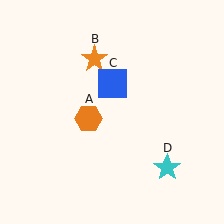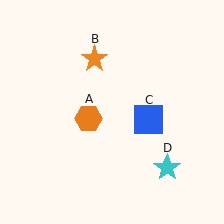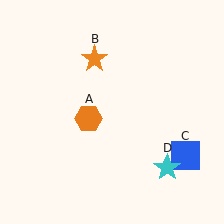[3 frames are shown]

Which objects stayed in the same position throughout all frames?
Orange hexagon (object A) and orange star (object B) and cyan star (object D) remained stationary.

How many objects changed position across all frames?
1 object changed position: blue square (object C).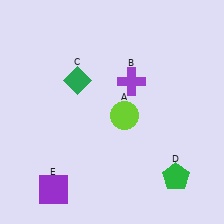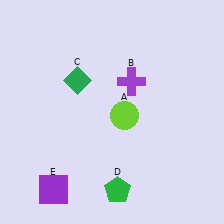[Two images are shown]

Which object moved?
The green pentagon (D) moved left.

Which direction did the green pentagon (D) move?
The green pentagon (D) moved left.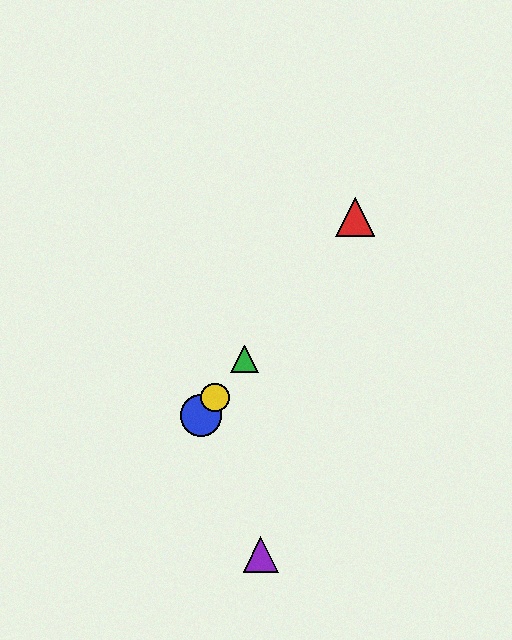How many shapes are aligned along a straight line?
4 shapes (the red triangle, the blue circle, the green triangle, the yellow circle) are aligned along a straight line.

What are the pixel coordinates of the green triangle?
The green triangle is at (245, 359).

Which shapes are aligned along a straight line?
The red triangle, the blue circle, the green triangle, the yellow circle are aligned along a straight line.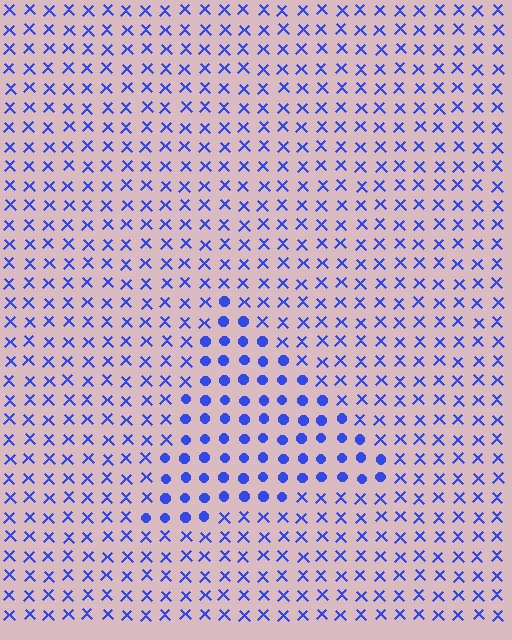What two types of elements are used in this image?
The image uses circles inside the triangle region and X marks outside it.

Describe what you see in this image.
The image is filled with small blue elements arranged in a uniform grid. A triangle-shaped region contains circles, while the surrounding area contains X marks. The boundary is defined purely by the change in element shape.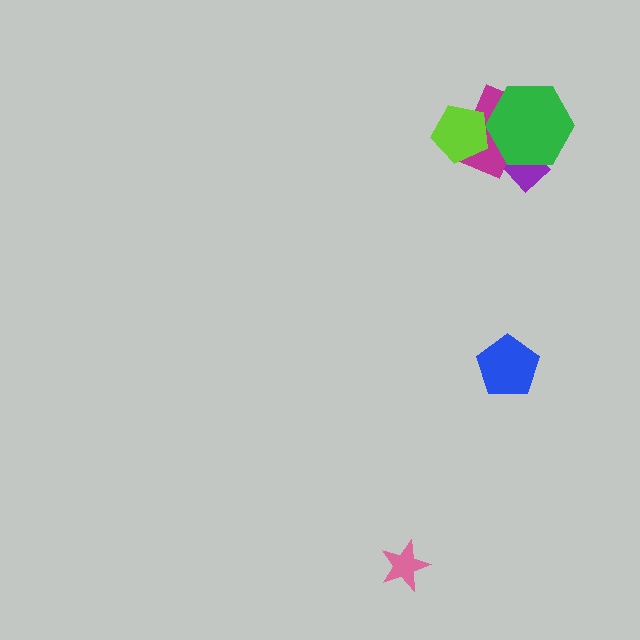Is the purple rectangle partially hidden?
Yes, it is partially covered by another shape.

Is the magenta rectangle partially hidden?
Yes, it is partially covered by another shape.